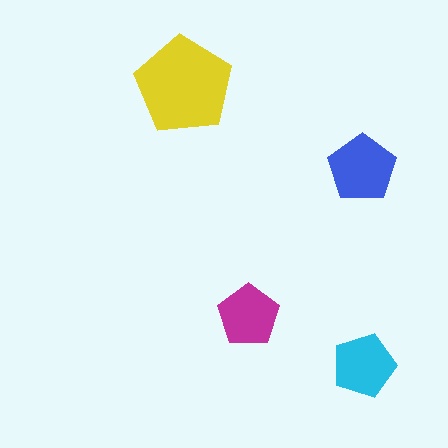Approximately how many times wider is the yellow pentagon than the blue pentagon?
About 1.5 times wider.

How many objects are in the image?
There are 4 objects in the image.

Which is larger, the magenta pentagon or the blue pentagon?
The blue one.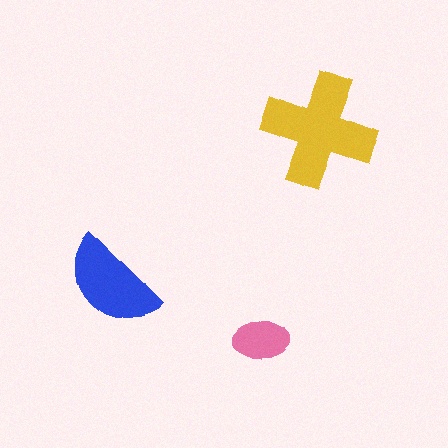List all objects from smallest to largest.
The pink ellipse, the blue semicircle, the yellow cross.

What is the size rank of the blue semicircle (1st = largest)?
2nd.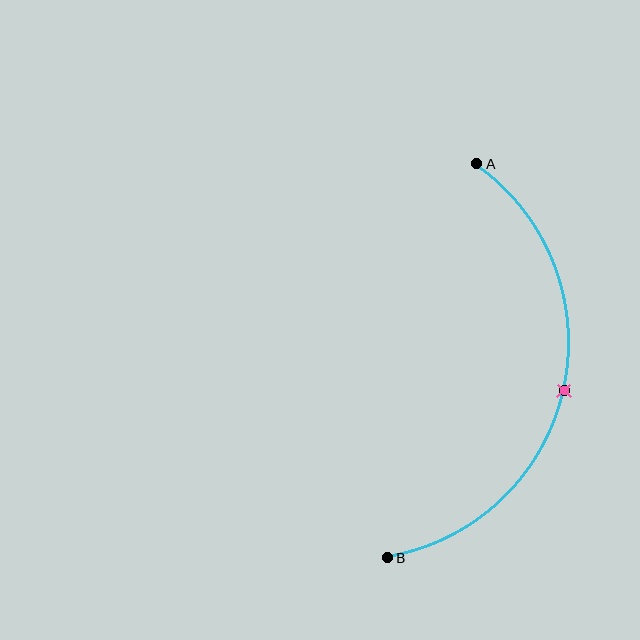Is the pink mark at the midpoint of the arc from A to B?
Yes. The pink mark lies on the arc at equal arc-length from both A and B — it is the arc midpoint.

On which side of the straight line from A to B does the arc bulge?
The arc bulges to the right of the straight line connecting A and B.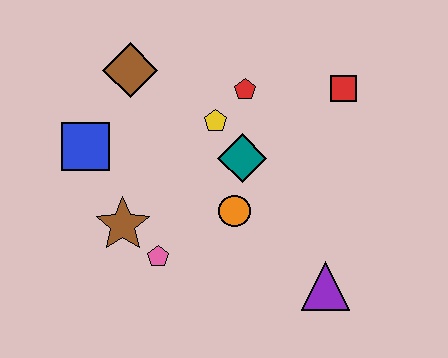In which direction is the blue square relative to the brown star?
The blue square is above the brown star.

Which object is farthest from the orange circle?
The brown diamond is farthest from the orange circle.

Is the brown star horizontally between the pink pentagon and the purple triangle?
No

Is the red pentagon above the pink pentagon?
Yes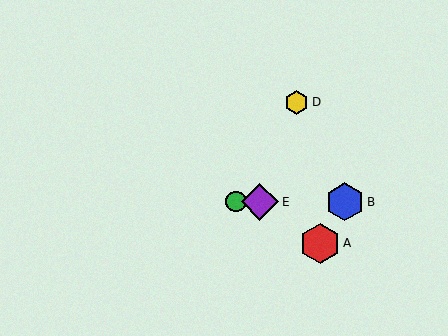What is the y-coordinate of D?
Object D is at y≈102.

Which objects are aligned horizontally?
Objects B, C, E are aligned horizontally.